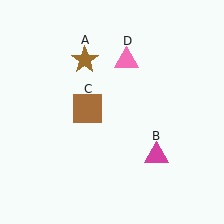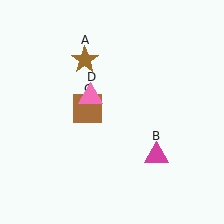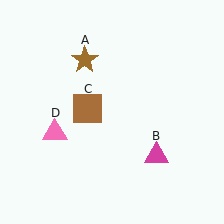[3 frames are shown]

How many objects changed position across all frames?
1 object changed position: pink triangle (object D).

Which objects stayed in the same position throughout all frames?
Brown star (object A) and magenta triangle (object B) and brown square (object C) remained stationary.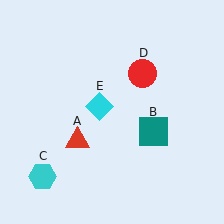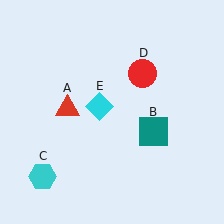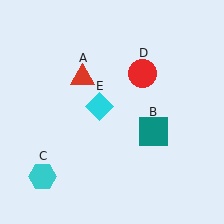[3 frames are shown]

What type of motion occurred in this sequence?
The red triangle (object A) rotated clockwise around the center of the scene.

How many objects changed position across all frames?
1 object changed position: red triangle (object A).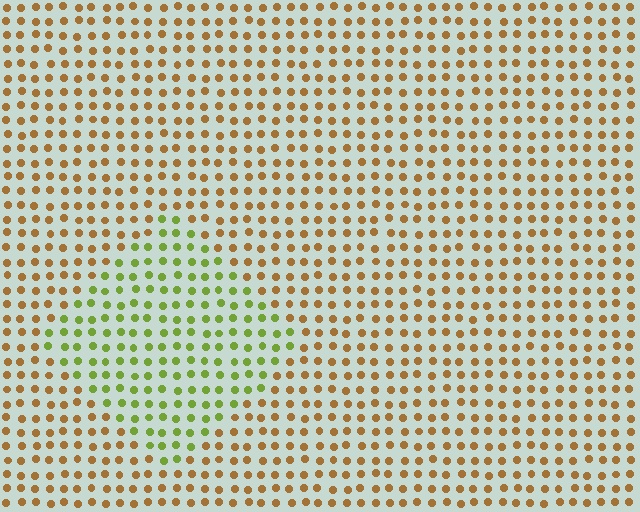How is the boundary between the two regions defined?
The boundary is defined purely by a slight shift in hue (about 55 degrees). Spacing, size, and orientation are identical on both sides.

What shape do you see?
I see a diamond.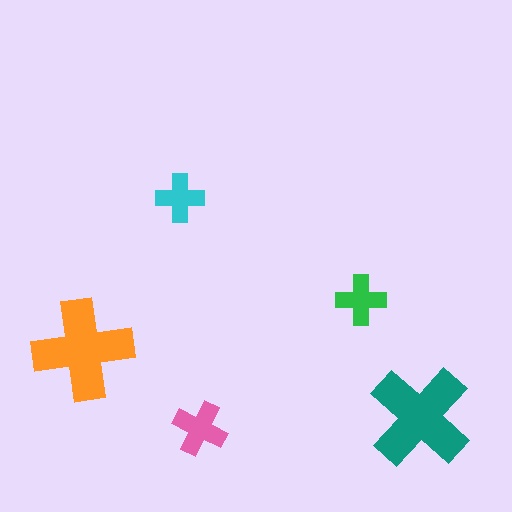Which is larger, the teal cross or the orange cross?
The teal one.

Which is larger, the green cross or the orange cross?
The orange one.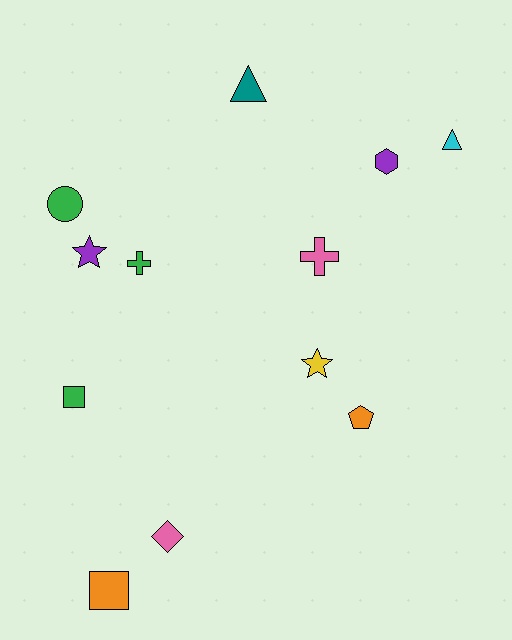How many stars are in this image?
There are 2 stars.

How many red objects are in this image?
There are no red objects.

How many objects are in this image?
There are 12 objects.